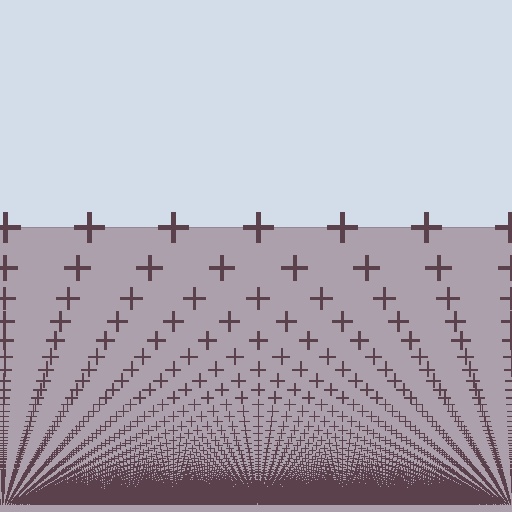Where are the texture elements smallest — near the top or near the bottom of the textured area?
Near the bottom.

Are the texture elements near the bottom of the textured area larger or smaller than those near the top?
Smaller. The gradient is inverted — elements near the bottom are smaller and denser.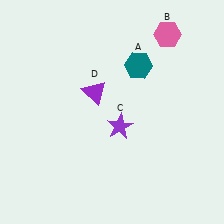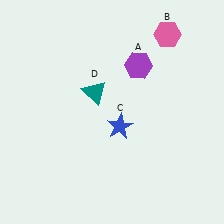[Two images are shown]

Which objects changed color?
A changed from teal to purple. C changed from purple to blue. D changed from purple to teal.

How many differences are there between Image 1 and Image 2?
There are 3 differences between the two images.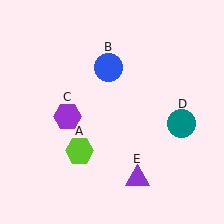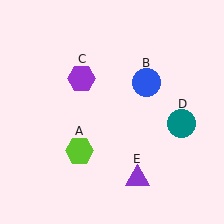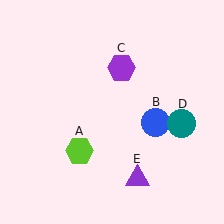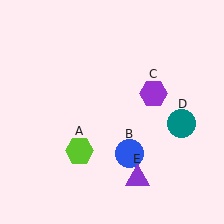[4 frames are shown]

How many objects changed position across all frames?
2 objects changed position: blue circle (object B), purple hexagon (object C).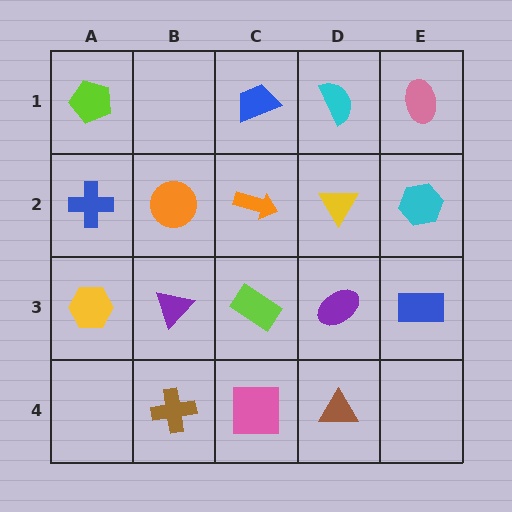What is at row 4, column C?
A pink square.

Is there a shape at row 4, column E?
No, that cell is empty.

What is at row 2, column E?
A cyan hexagon.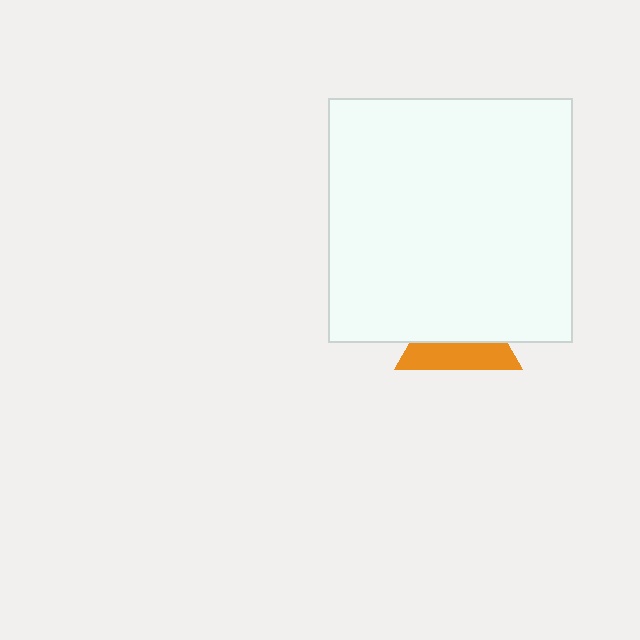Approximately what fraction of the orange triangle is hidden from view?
Roughly 59% of the orange triangle is hidden behind the white square.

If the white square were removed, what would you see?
You would see the complete orange triangle.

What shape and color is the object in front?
The object in front is a white square.